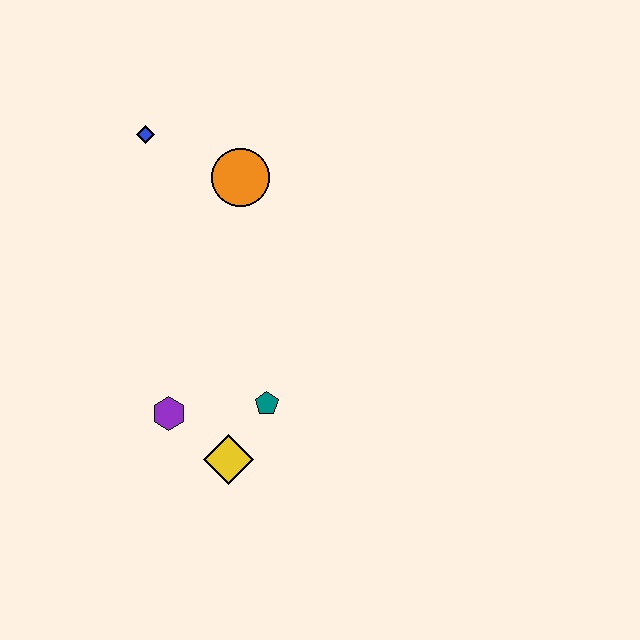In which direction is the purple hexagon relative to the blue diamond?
The purple hexagon is below the blue diamond.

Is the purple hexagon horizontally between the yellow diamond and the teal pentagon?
No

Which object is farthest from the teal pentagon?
The blue diamond is farthest from the teal pentagon.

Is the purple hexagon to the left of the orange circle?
Yes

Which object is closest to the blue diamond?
The orange circle is closest to the blue diamond.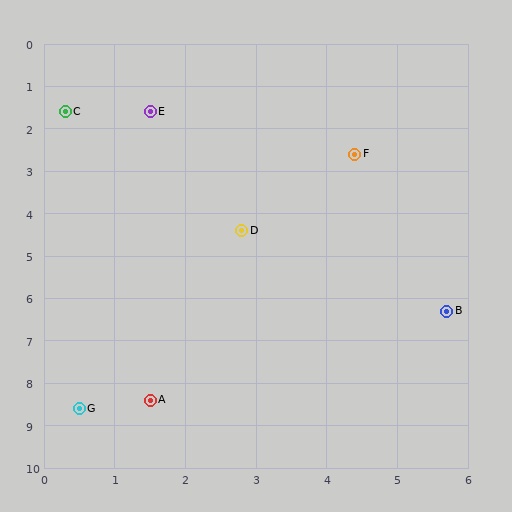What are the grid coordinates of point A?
Point A is at approximately (1.5, 8.4).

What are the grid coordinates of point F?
Point F is at approximately (4.4, 2.6).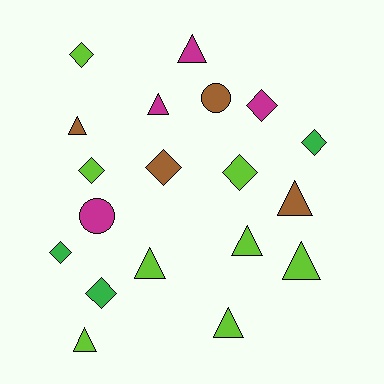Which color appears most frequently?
Lime, with 8 objects.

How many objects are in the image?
There are 19 objects.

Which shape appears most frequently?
Triangle, with 9 objects.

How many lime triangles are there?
There are 5 lime triangles.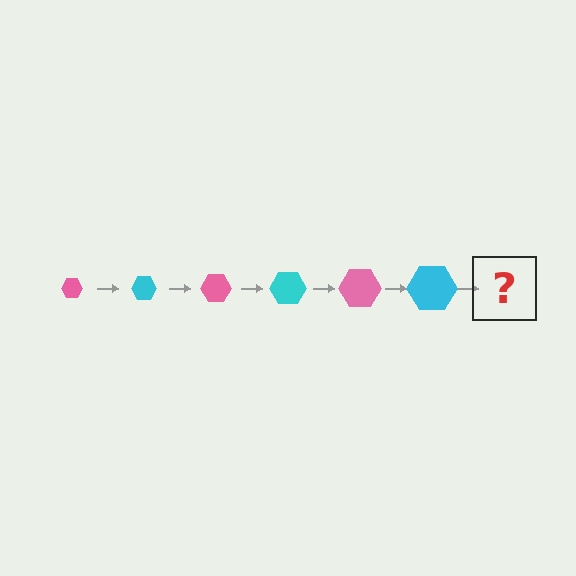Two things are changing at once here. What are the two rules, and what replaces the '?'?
The two rules are that the hexagon grows larger each step and the color cycles through pink and cyan. The '?' should be a pink hexagon, larger than the previous one.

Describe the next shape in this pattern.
It should be a pink hexagon, larger than the previous one.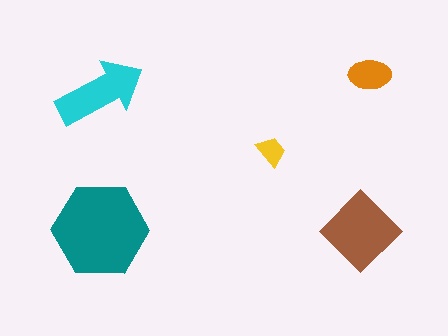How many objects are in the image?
There are 5 objects in the image.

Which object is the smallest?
The yellow trapezoid.